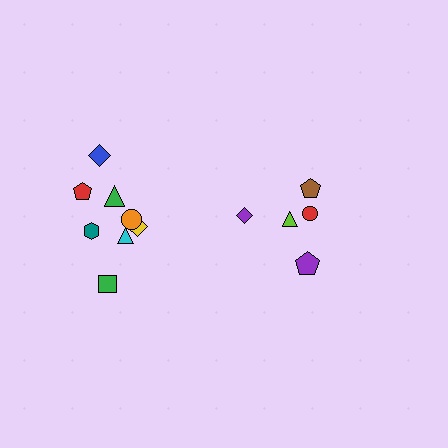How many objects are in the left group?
There are 8 objects.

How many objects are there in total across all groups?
There are 14 objects.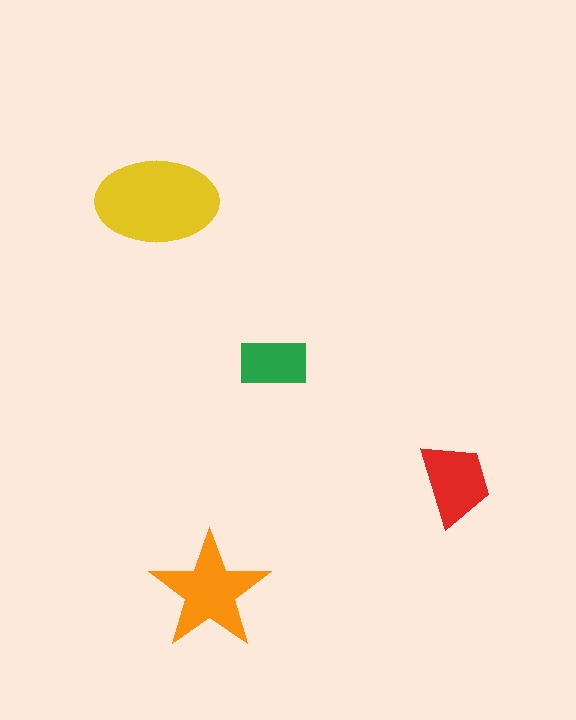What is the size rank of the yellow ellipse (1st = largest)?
1st.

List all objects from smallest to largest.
The green rectangle, the red trapezoid, the orange star, the yellow ellipse.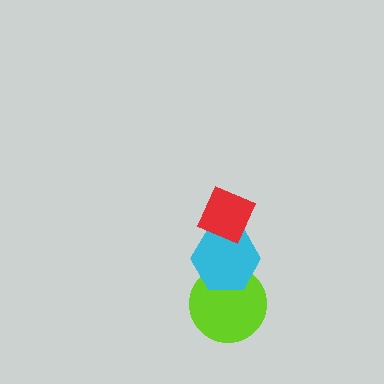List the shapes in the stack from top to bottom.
From top to bottom: the red diamond, the cyan hexagon, the lime circle.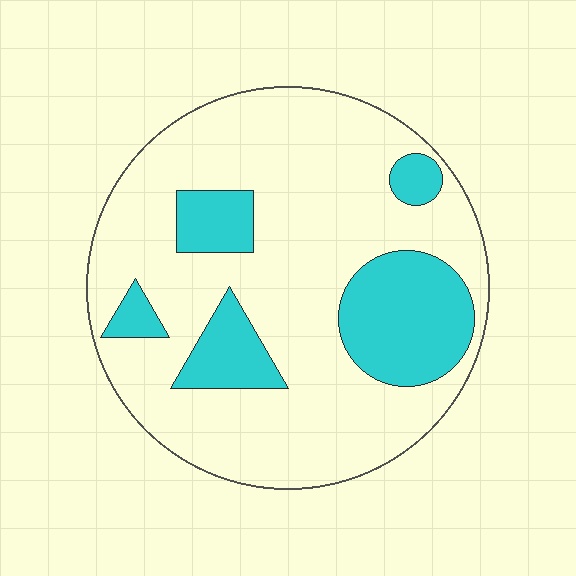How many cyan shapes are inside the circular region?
5.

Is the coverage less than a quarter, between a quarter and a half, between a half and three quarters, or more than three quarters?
Less than a quarter.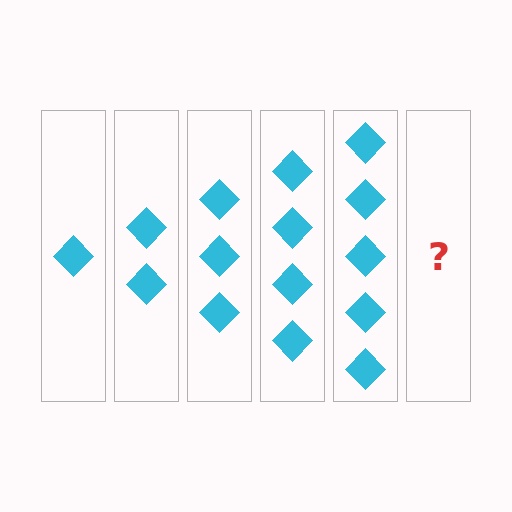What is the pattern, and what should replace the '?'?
The pattern is that each step adds one more diamond. The '?' should be 6 diamonds.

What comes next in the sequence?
The next element should be 6 diamonds.